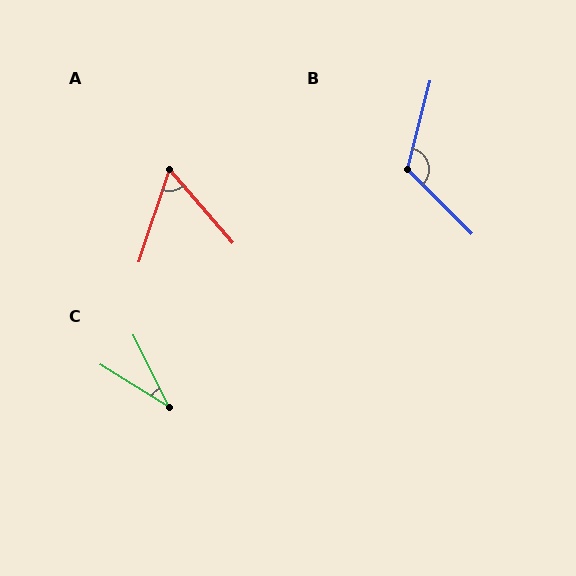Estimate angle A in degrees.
Approximately 59 degrees.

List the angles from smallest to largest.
C (32°), A (59°), B (121°).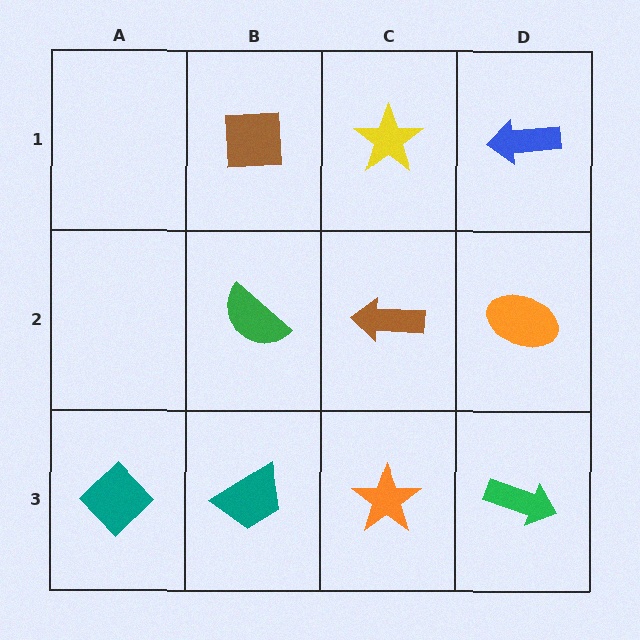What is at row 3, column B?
A teal trapezoid.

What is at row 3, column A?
A teal diamond.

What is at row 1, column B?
A brown square.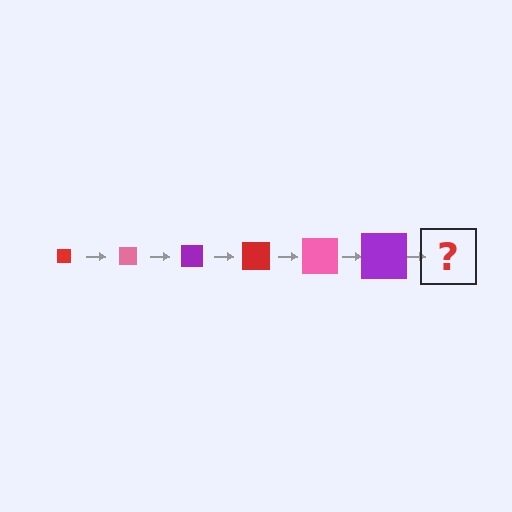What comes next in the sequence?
The next element should be a red square, larger than the previous one.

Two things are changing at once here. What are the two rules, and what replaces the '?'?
The two rules are that the square grows larger each step and the color cycles through red, pink, and purple. The '?' should be a red square, larger than the previous one.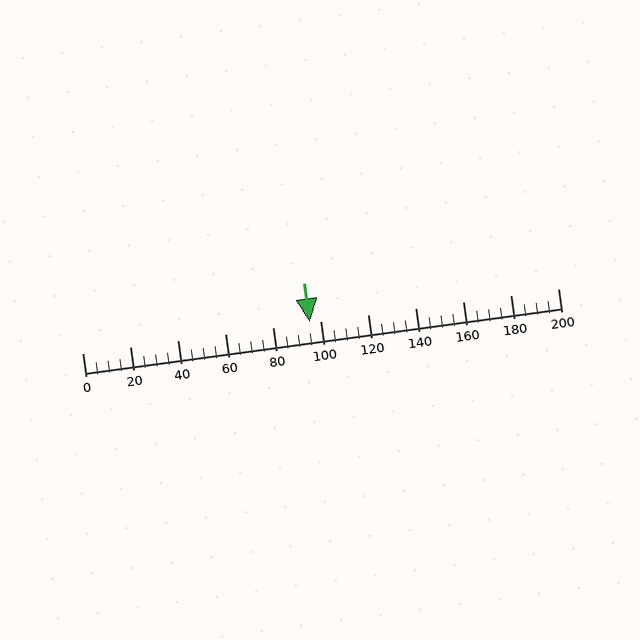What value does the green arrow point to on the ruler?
The green arrow points to approximately 96.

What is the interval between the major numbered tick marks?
The major tick marks are spaced 20 units apart.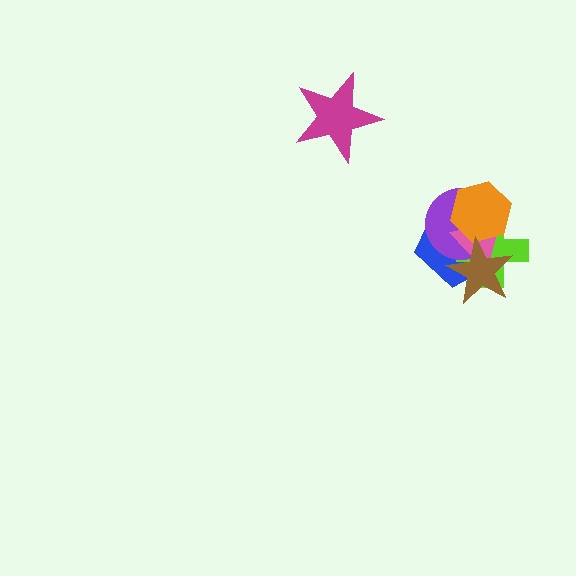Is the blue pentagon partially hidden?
Yes, it is partially covered by another shape.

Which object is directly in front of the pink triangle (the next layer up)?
The orange hexagon is directly in front of the pink triangle.